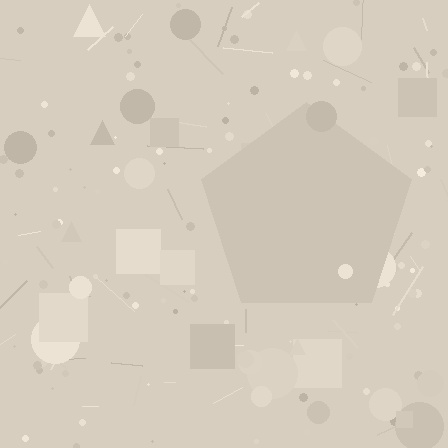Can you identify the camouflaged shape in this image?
The camouflaged shape is a pentagon.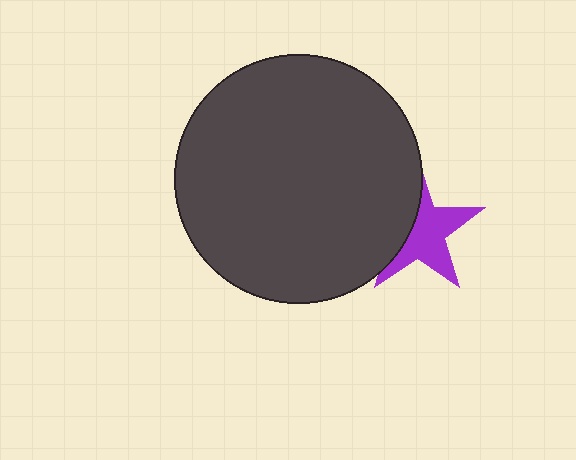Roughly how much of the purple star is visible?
About half of it is visible (roughly 59%).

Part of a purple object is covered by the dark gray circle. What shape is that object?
It is a star.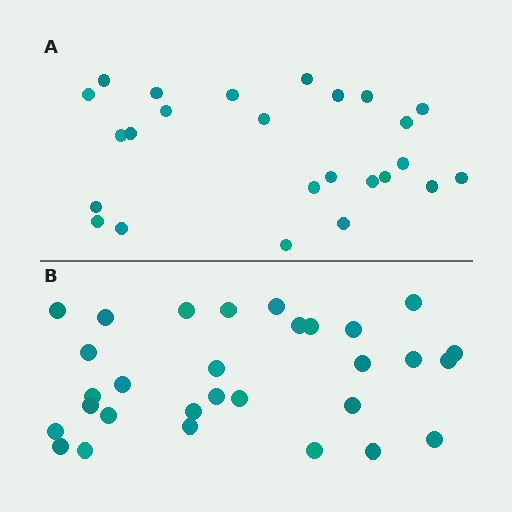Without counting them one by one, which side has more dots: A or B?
Region B (the bottom region) has more dots.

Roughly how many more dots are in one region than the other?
Region B has about 5 more dots than region A.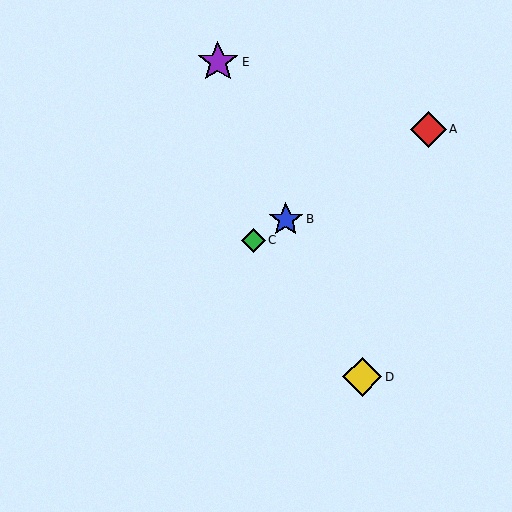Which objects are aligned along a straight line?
Objects A, B, C are aligned along a straight line.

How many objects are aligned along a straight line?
3 objects (A, B, C) are aligned along a straight line.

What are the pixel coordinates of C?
Object C is at (253, 240).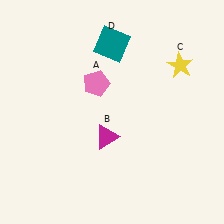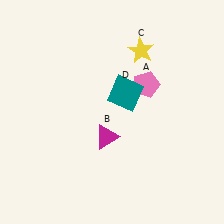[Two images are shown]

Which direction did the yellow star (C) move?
The yellow star (C) moved left.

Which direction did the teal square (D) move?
The teal square (D) moved down.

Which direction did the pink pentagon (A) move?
The pink pentagon (A) moved right.